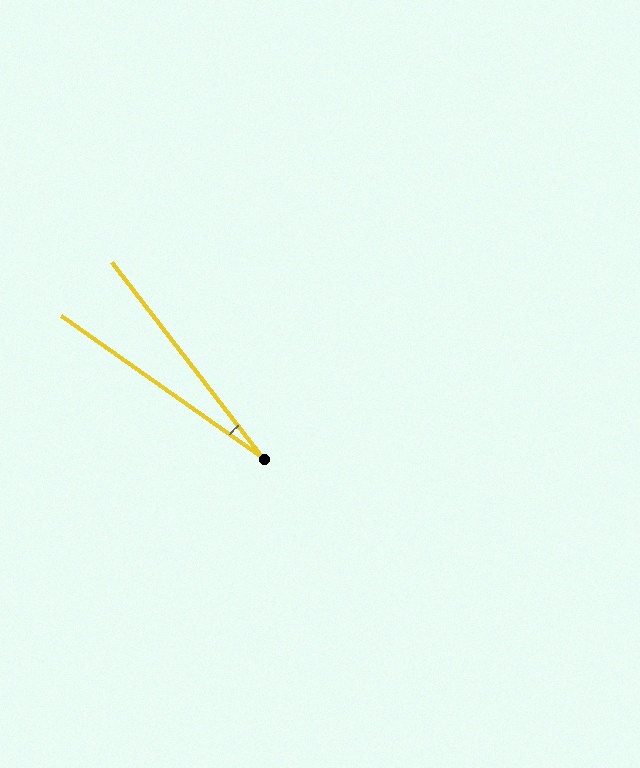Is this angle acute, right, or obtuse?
It is acute.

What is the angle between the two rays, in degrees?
Approximately 17 degrees.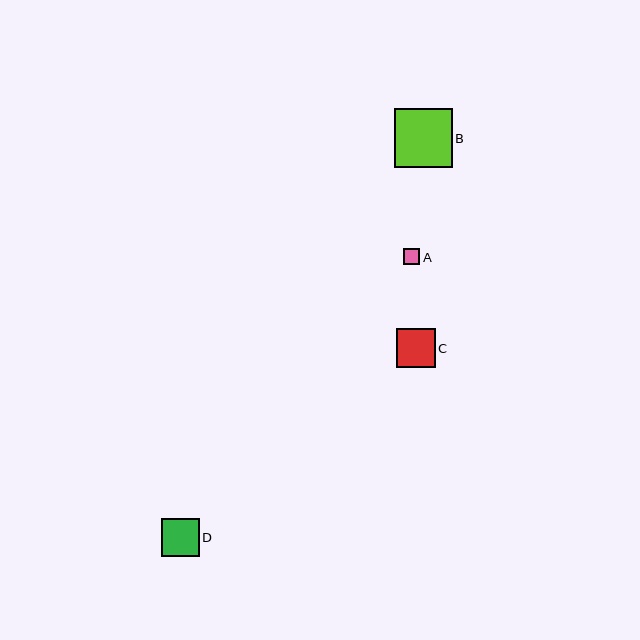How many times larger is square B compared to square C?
Square B is approximately 1.5 times the size of square C.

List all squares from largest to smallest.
From largest to smallest: B, C, D, A.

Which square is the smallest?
Square A is the smallest with a size of approximately 16 pixels.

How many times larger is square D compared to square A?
Square D is approximately 2.4 times the size of square A.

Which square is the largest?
Square B is the largest with a size of approximately 58 pixels.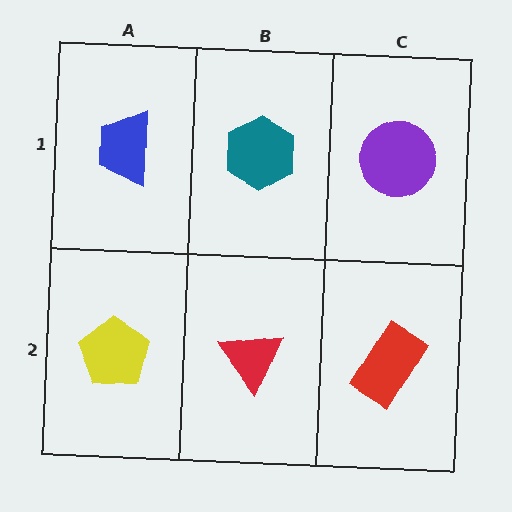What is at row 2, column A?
A yellow pentagon.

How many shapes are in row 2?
3 shapes.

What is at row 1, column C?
A purple circle.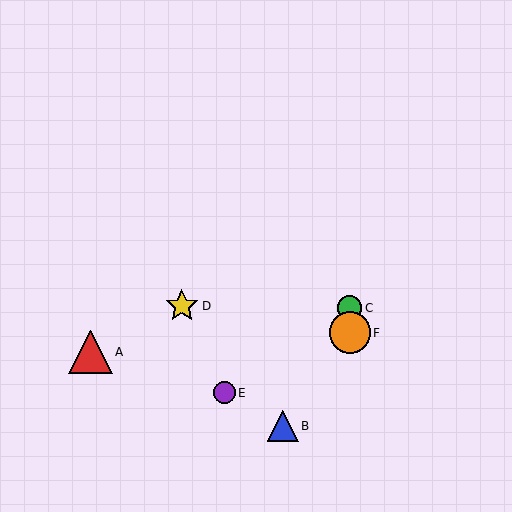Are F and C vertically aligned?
Yes, both are at x≈350.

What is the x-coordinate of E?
Object E is at x≈224.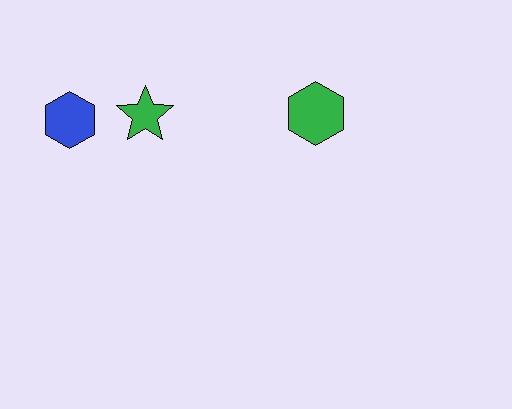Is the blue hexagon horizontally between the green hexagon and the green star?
No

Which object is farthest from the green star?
The green hexagon is farthest from the green star.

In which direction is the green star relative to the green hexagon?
The green star is to the left of the green hexagon.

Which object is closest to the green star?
The blue hexagon is closest to the green star.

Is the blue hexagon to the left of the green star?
Yes